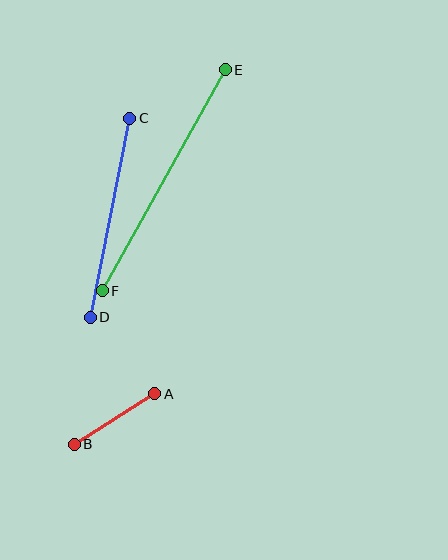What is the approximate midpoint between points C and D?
The midpoint is at approximately (110, 218) pixels.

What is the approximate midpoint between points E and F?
The midpoint is at approximately (164, 180) pixels.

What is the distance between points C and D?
The distance is approximately 203 pixels.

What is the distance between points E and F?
The distance is approximately 253 pixels.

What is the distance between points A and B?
The distance is approximately 95 pixels.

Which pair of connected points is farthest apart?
Points E and F are farthest apart.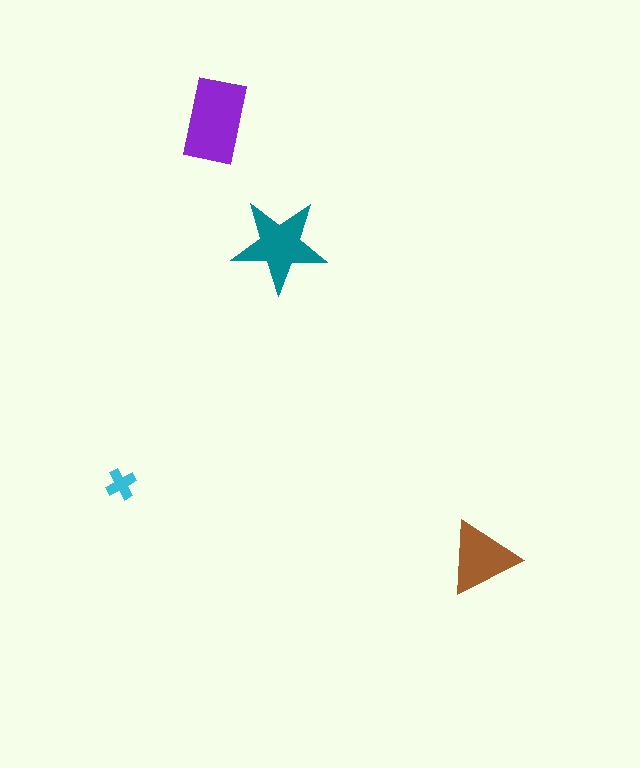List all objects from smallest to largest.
The cyan cross, the brown triangle, the teal star, the purple rectangle.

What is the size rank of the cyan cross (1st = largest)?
4th.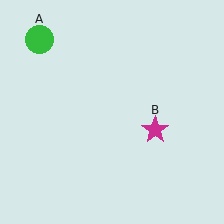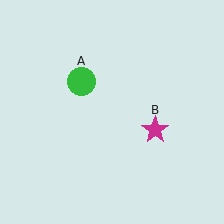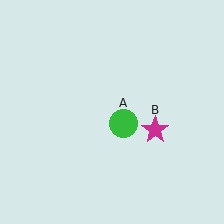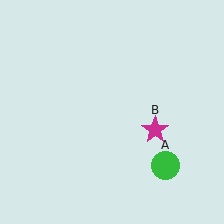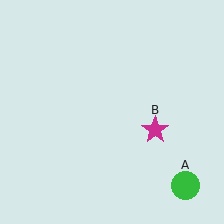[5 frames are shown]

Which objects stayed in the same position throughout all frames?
Magenta star (object B) remained stationary.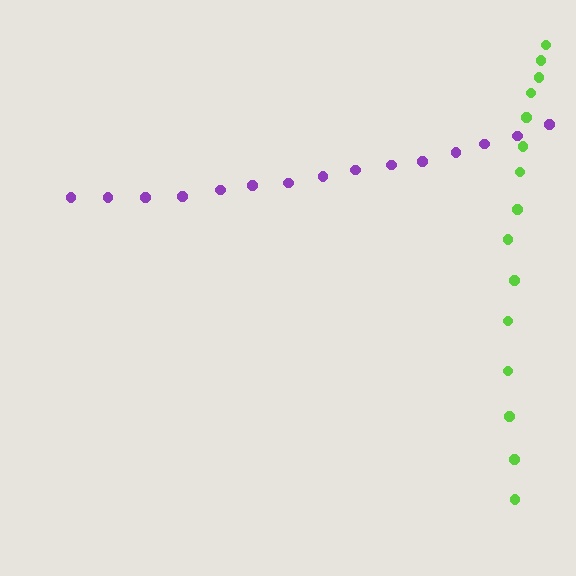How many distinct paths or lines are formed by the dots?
There are 2 distinct paths.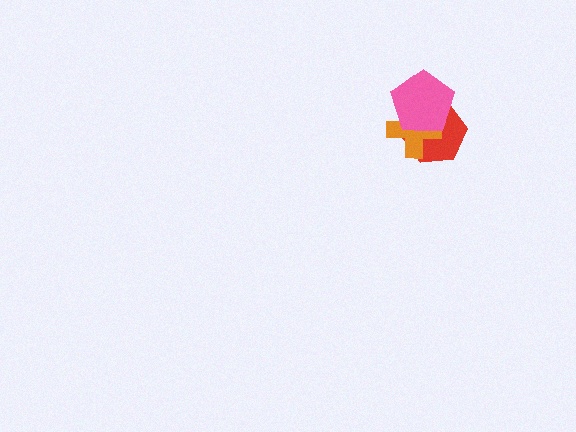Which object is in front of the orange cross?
The pink pentagon is in front of the orange cross.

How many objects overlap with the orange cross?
2 objects overlap with the orange cross.